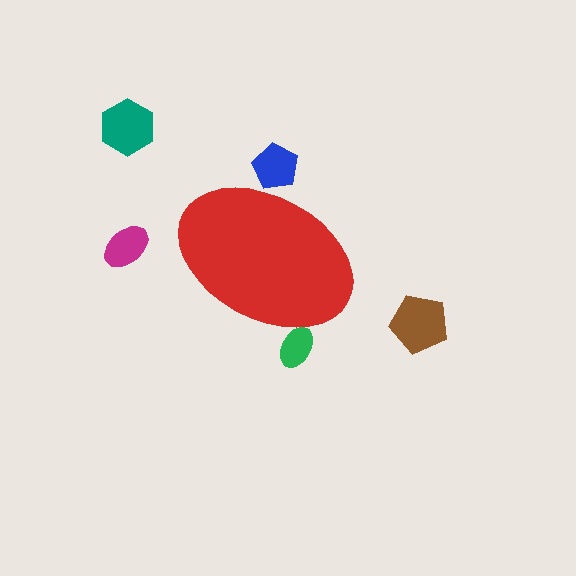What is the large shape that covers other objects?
A red ellipse.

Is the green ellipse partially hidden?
Yes, the green ellipse is partially hidden behind the red ellipse.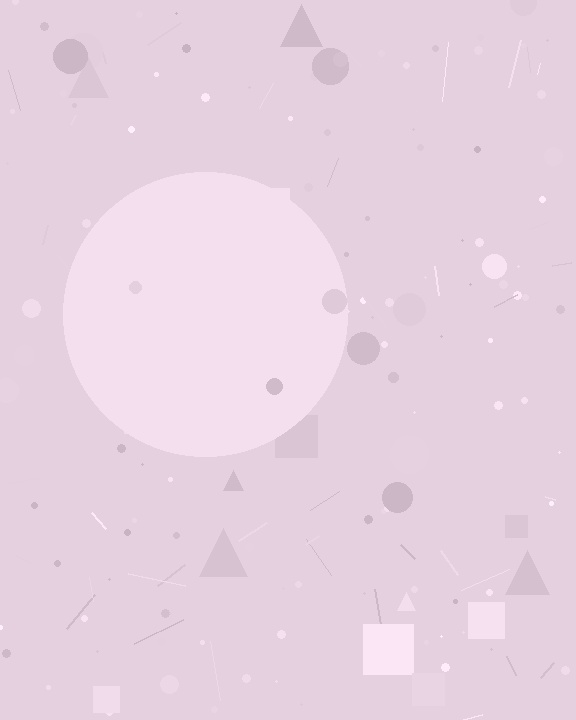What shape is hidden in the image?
A circle is hidden in the image.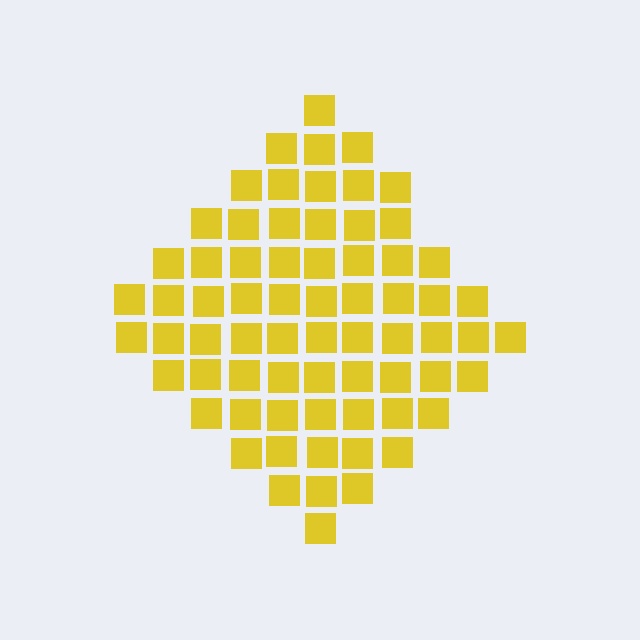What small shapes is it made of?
It is made of small squares.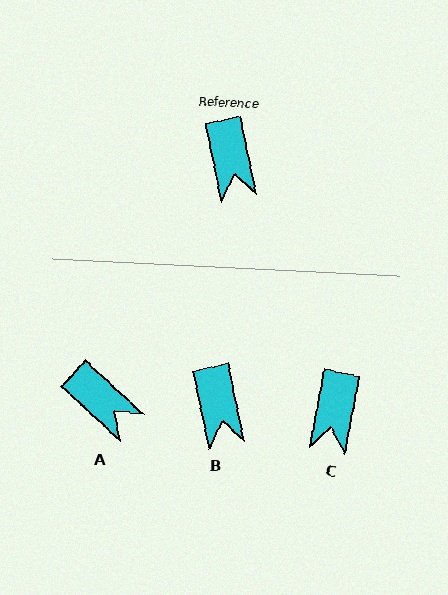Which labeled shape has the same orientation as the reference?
B.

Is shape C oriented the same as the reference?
No, it is off by about 23 degrees.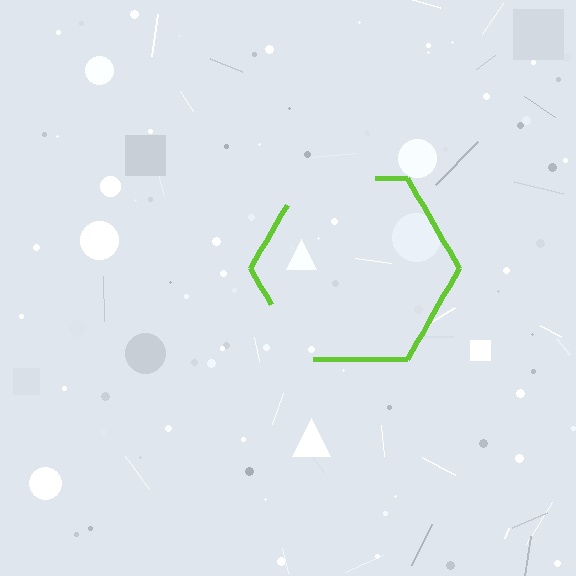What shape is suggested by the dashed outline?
The dashed outline suggests a hexagon.